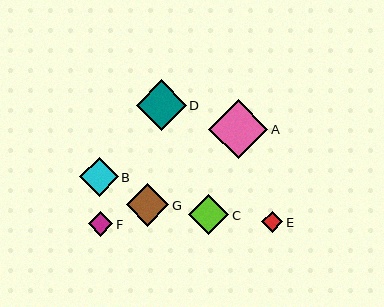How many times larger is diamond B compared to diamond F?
Diamond B is approximately 1.6 times the size of diamond F.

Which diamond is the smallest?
Diamond E is the smallest with a size of approximately 21 pixels.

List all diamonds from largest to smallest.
From largest to smallest: A, D, G, C, B, F, E.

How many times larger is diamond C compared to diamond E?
Diamond C is approximately 1.9 times the size of diamond E.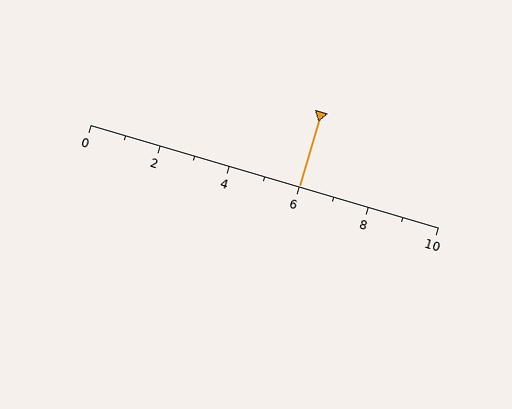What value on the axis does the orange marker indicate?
The marker indicates approximately 6.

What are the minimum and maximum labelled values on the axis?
The axis runs from 0 to 10.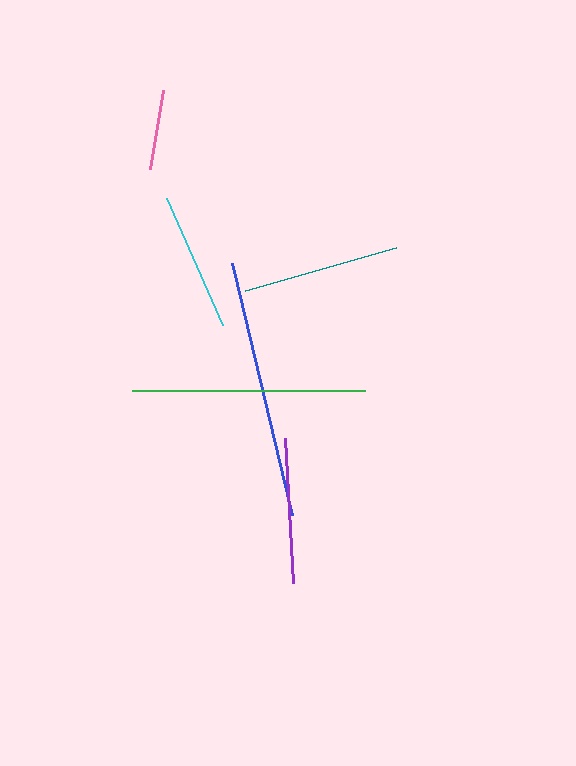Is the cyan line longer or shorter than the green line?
The green line is longer than the cyan line.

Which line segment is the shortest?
The pink line is the shortest at approximately 81 pixels.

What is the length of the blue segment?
The blue segment is approximately 258 pixels long.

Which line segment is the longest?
The blue line is the longest at approximately 258 pixels.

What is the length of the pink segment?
The pink segment is approximately 81 pixels long.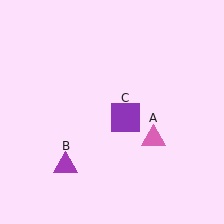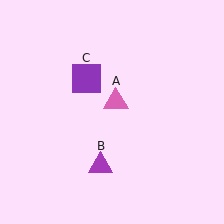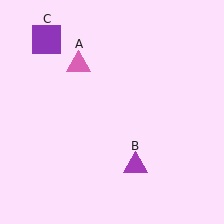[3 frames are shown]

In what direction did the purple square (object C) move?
The purple square (object C) moved up and to the left.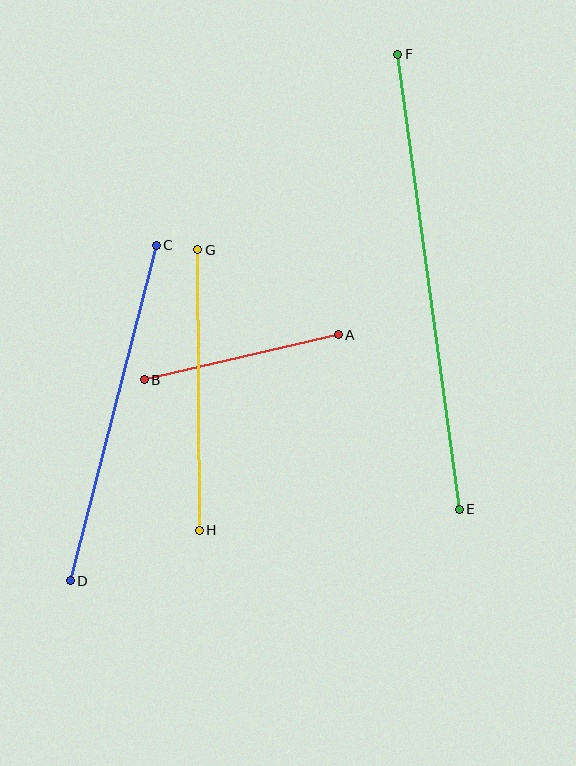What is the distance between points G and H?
The distance is approximately 281 pixels.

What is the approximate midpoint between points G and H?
The midpoint is at approximately (199, 390) pixels.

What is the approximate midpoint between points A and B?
The midpoint is at approximately (241, 357) pixels.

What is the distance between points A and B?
The distance is approximately 199 pixels.